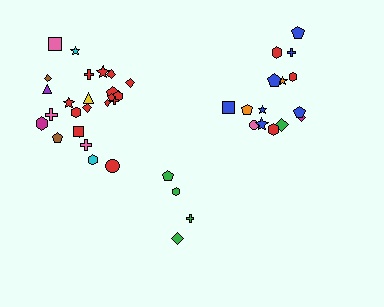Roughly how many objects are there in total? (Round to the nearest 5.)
Roughly 45 objects in total.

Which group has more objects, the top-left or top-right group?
The top-left group.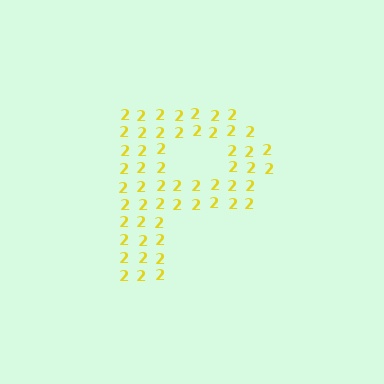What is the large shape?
The large shape is the letter P.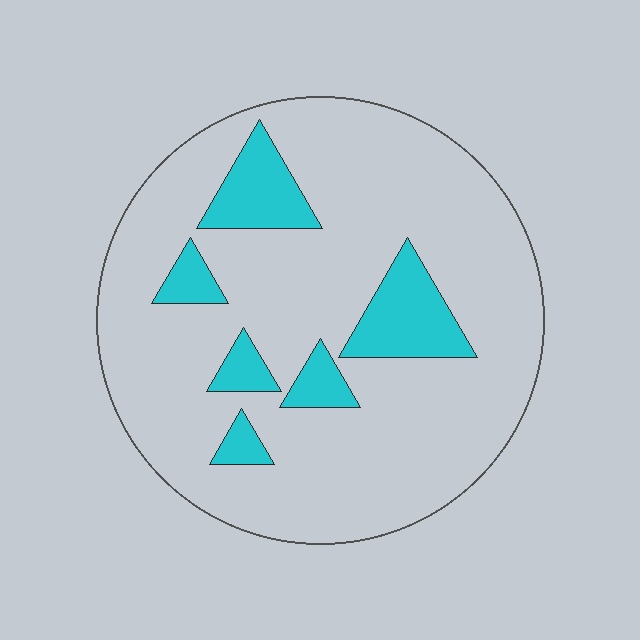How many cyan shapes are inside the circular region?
6.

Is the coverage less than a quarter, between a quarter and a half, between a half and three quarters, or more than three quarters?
Less than a quarter.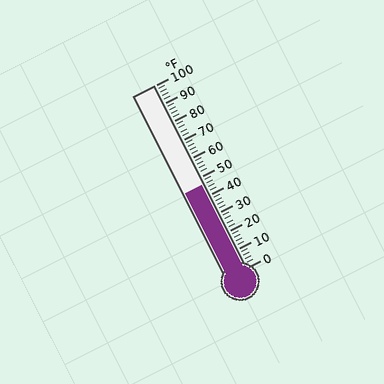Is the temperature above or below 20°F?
The temperature is above 20°F.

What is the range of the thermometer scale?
The thermometer scale ranges from 0°F to 100°F.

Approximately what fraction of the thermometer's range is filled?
The thermometer is filled to approximately 45% of its range.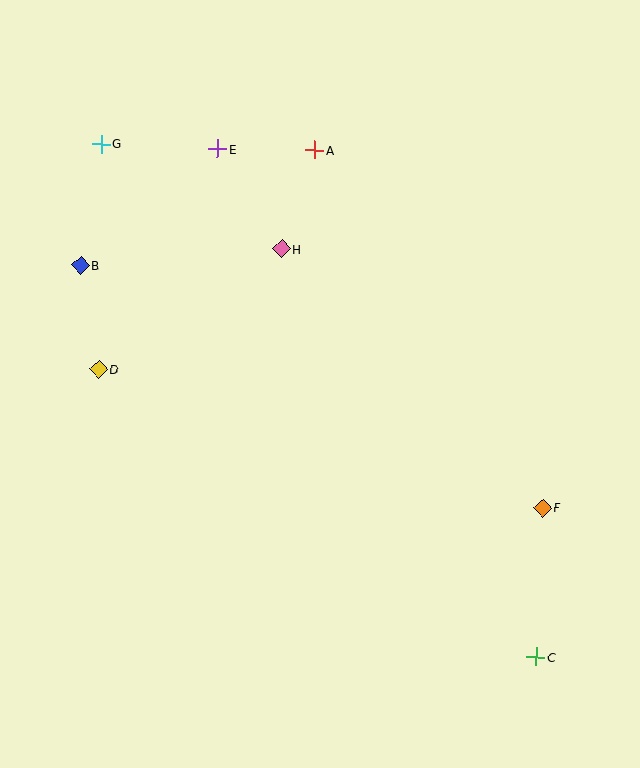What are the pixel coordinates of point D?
Point D is at (99, 369).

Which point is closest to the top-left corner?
Point G is closest to the top-left corner.